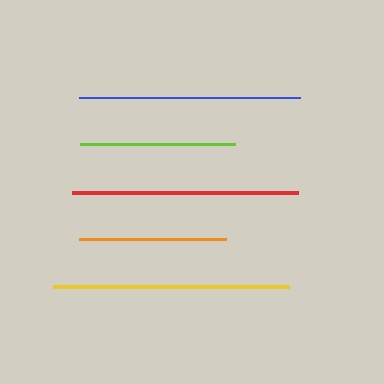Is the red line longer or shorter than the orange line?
The red line is longer than the orange line.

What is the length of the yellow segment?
The yellow segment is approximately 236 pixels long.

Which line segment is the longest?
The yellow line is the longest at approximately 236 pixels.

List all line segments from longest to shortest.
From longest to shortest: yellow, red, blue, lime, orange.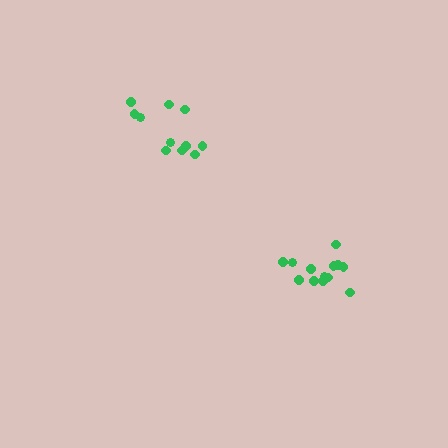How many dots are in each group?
Group 1: 13 dots, Group 2: 11 dots (24 total).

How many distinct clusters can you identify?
There are 2 distinct clusters.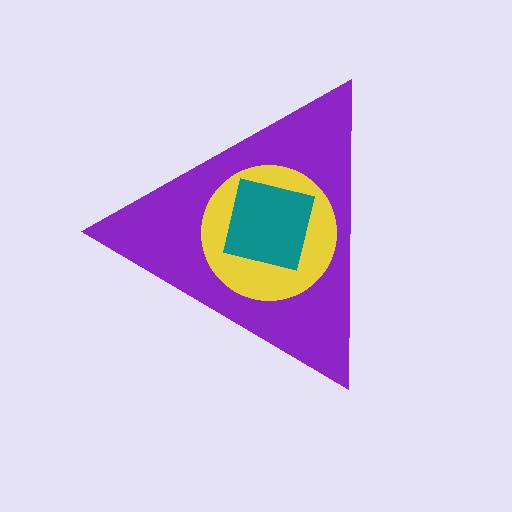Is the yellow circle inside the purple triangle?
Yes.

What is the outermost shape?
The purple triangle.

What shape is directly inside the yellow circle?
The teal square.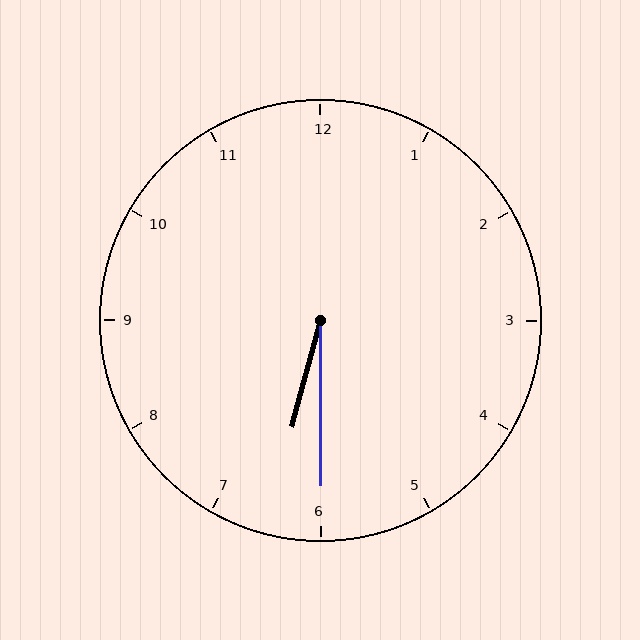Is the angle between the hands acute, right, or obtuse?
It is acute.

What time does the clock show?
6:30.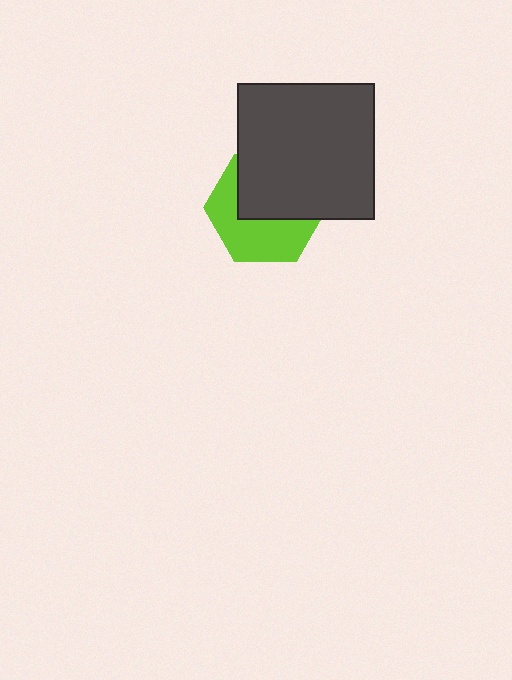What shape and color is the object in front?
The object in front is a dark gray square.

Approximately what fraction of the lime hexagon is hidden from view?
Roughly 50% of the lime hexagon is hidden behind the dark gray square.